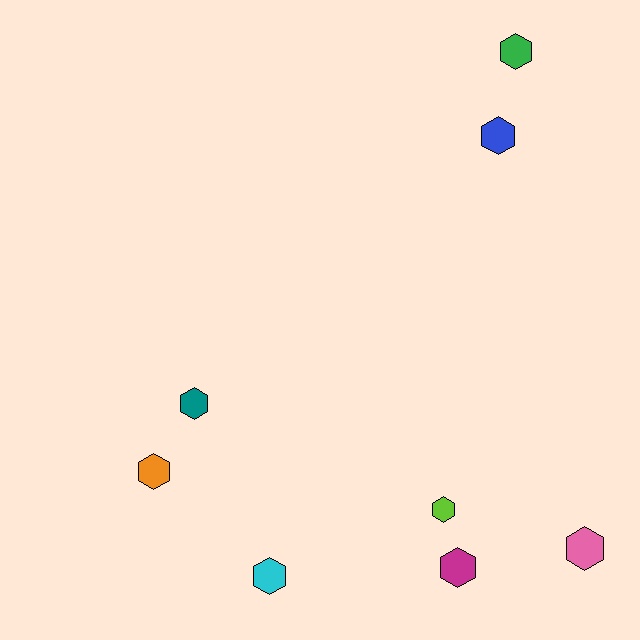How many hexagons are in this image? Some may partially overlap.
There are 8 hexagons.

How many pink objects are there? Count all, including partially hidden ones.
There is 1 pink object.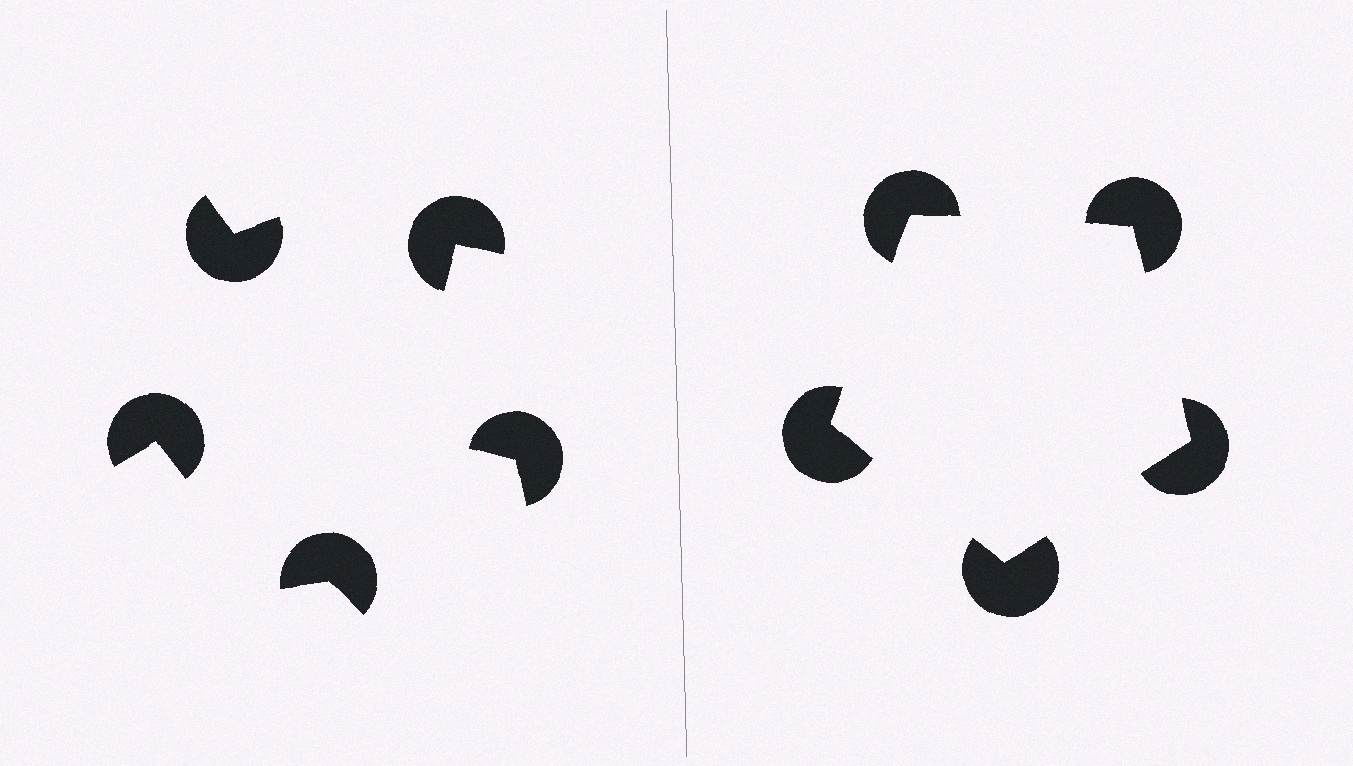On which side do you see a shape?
An illusory pentagon appears on the right side. On the left side the wedge cuts are rotated, so no coherent shape forms.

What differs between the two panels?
The pac-man discs are positioned identically on both sides; only the wedge orientations differ. On the right they align to a pentagon; on the left they are misaligned.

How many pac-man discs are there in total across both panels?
10 — 5 on each side.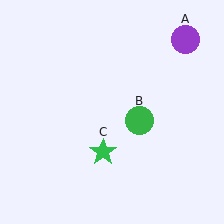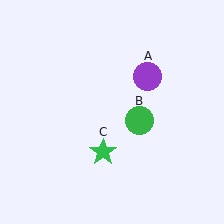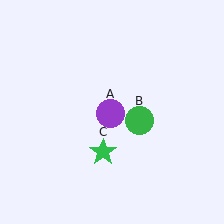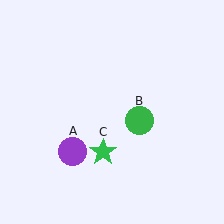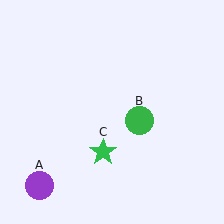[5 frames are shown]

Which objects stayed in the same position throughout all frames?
Green circle (object B) and green star (object C) remained stationary.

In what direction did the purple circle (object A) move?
The purple circle (object A) moved down and to the left.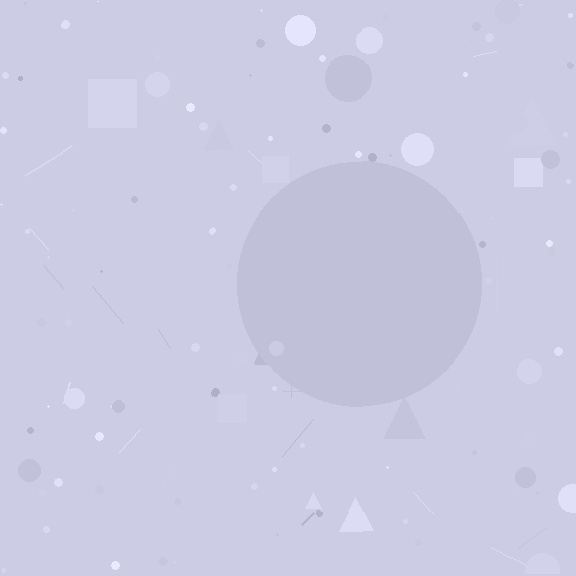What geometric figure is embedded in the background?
A circle is embedded in the background.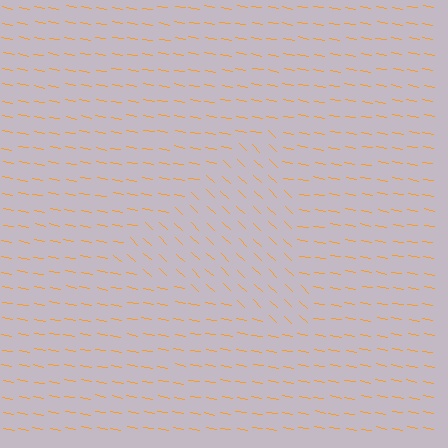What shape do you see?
I see a triangle.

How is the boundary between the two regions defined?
The boundary is defined purely by a change in line orientation (approximately 33 degrees difference). All lines are the same color and thickness.